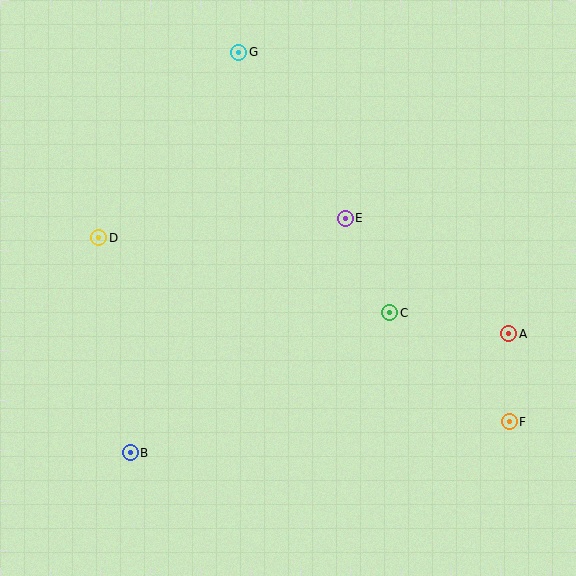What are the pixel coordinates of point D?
Point D is at (99, 238).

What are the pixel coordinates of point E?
Point E is at (345, 218).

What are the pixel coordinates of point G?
Point G is at (239, 52).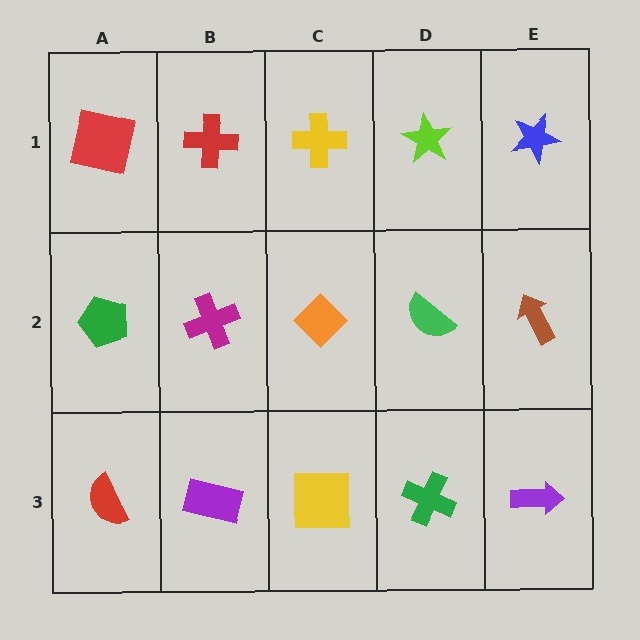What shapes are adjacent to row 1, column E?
A brown arrow (row 2, column E), a lime star (row 1, column D).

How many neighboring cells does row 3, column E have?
2.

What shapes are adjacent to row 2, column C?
A yellow cross (row 1, column C), a yellow square (row 3, column C), a magenta cross (row 2, column B), a green semicircle (row 2, column D).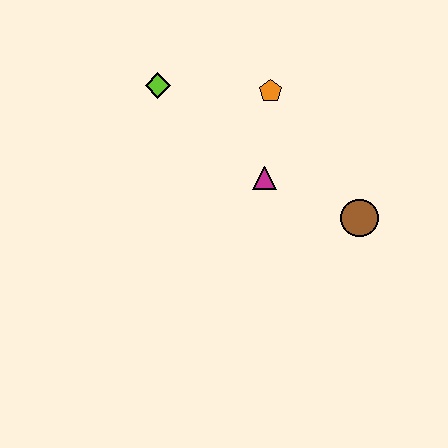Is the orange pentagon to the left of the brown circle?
Yes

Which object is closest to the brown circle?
The magenta triangle is closest to the brown circle.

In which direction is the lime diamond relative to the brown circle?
The lime diamond is to the left of the brown circle.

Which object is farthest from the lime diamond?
The brown circle is farthest from the lime diamond.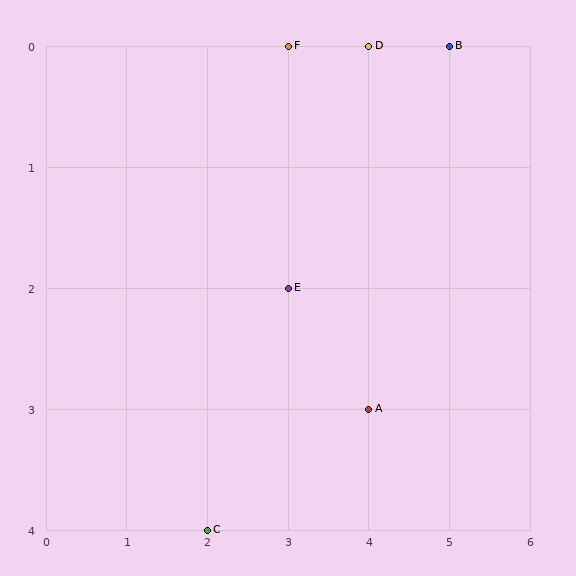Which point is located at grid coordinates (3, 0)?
Point F is at (3, 0).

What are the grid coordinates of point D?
Point D is at grid coordinates (4, 0).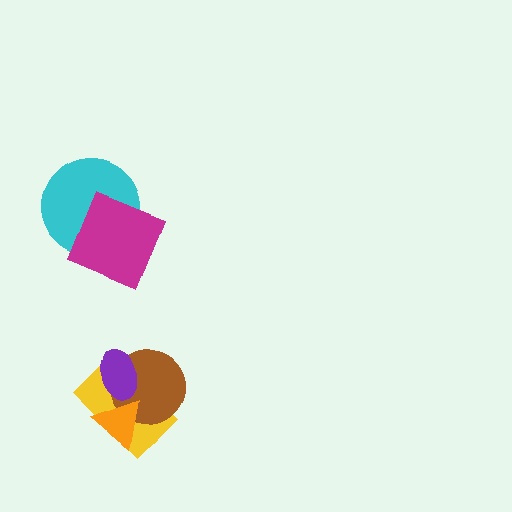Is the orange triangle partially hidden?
Yes, it is partially covered by another shape.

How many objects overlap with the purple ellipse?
3 objects overlap with the purple ellipse.